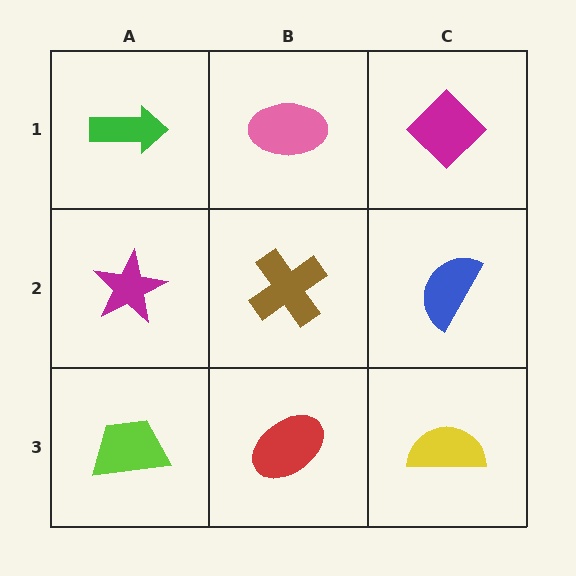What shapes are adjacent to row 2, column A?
A green arrow (row 1, column A), a lime trapezoid (row 3, column A), a brown cross (row 2, column B).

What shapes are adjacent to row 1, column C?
A blue semicircle (row 2, column C), a pink ellipse (row 1, column B).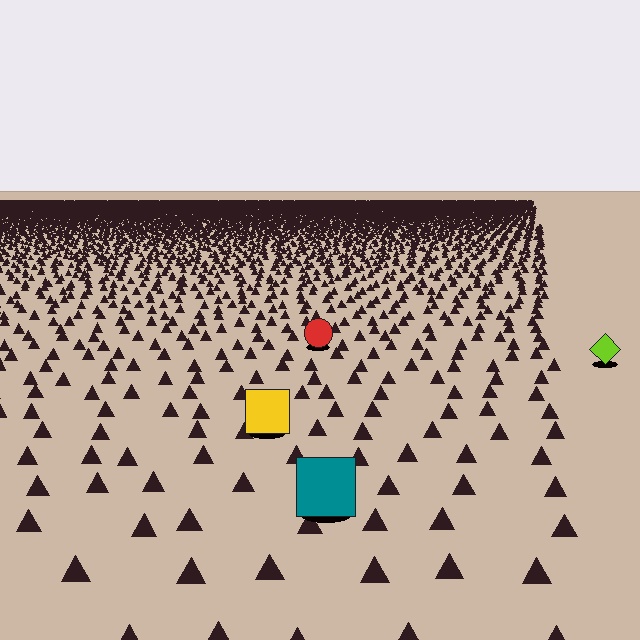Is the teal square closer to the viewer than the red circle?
Yes. The teal square is closer — you can tell from the texture gradient: the ground texture is coarser near it.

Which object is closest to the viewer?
The teal square is closest. The texture marks near it are larger and more spread out.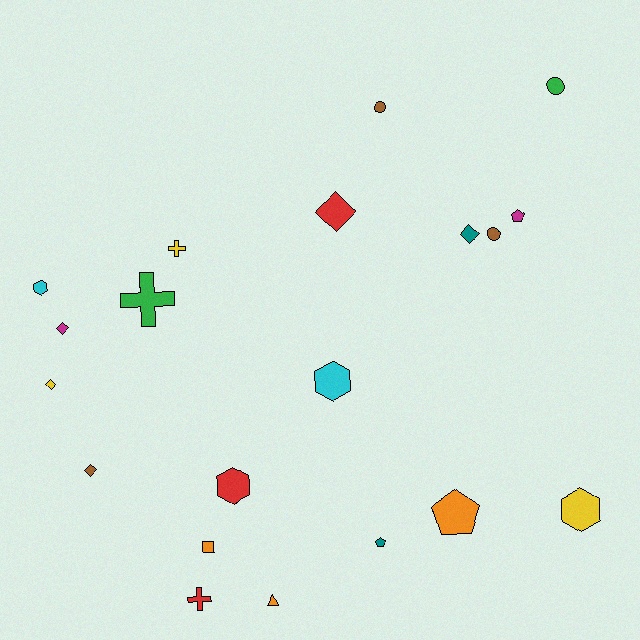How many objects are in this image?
There are 20 objects.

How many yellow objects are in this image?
There are 3 yellow objects.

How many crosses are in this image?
There are 3 crosses.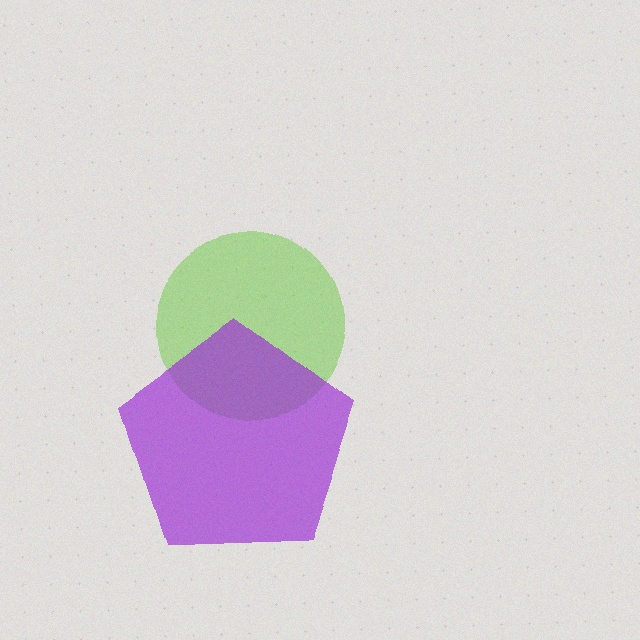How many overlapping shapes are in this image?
There are 2 overlapping shapes in the image.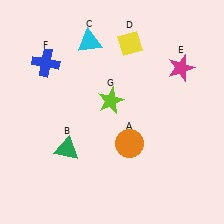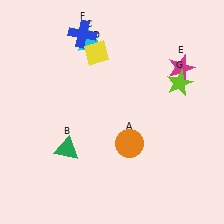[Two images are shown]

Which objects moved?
The objects that moved are: the yellow diamond (D), the blue cross (F), the lime star (G).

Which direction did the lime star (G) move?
The lime star (G) moved right.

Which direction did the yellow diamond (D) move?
The yellow diamond (D) moved left.